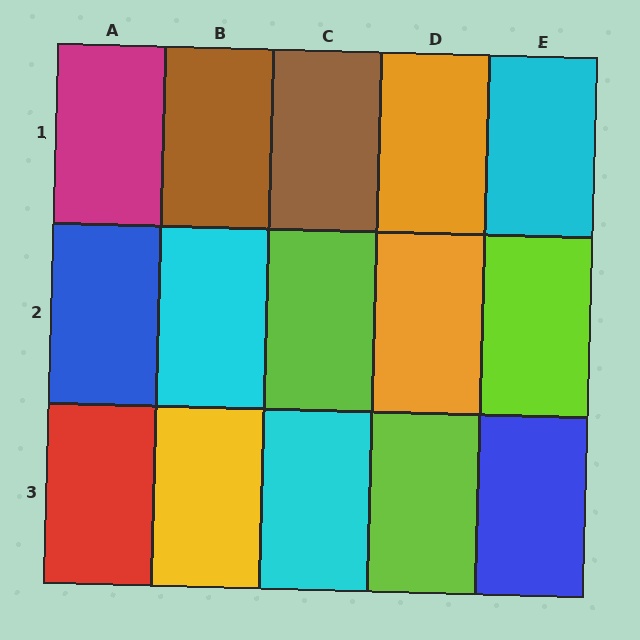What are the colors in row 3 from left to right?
Red, yellow, cyan, lime, blue.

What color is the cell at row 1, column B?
Brown.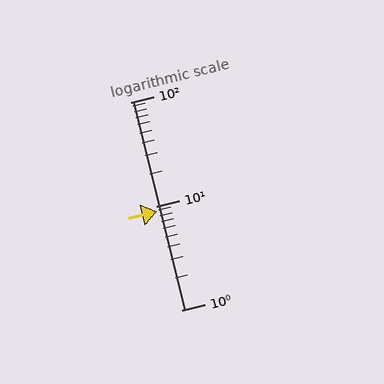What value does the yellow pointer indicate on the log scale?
The pointer indicates approximately 8.8.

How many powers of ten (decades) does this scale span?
The scale spans 2 decades, from 1 to 100.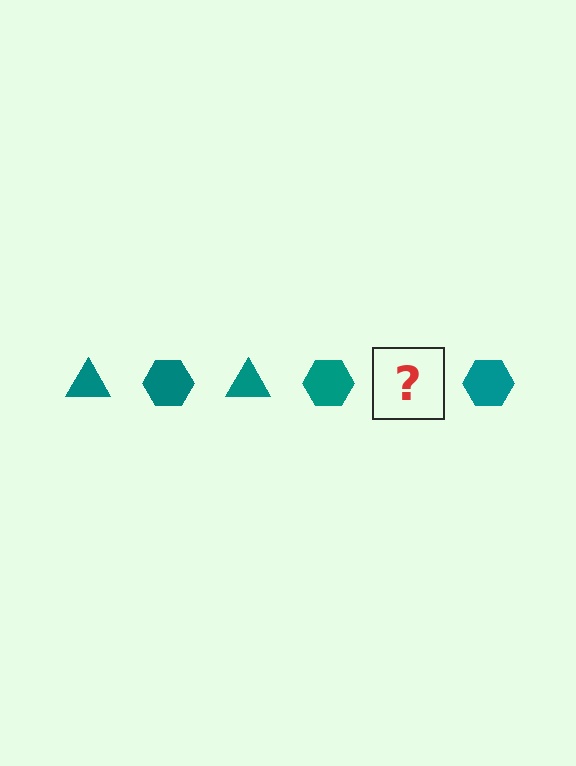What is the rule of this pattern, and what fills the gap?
The rule is that the pattern cycles through triangle, hexagon shapes in teal. The gap should be filled with a teal triangle.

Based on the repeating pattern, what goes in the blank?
The blank should be a teal triangle.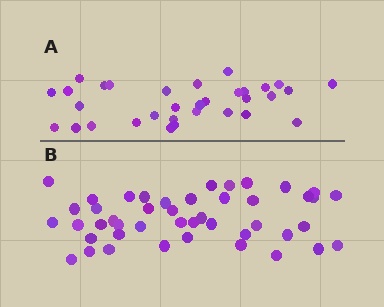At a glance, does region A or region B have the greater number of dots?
Region B (the bottom region) has more dots.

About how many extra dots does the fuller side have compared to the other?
Region B has approximately 15 more dots than region A.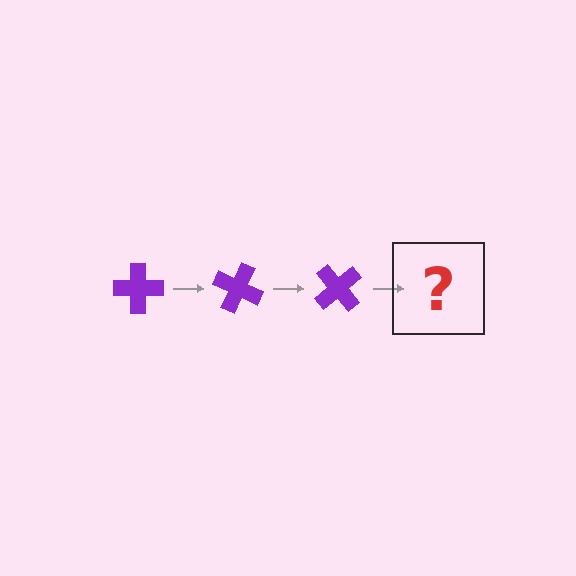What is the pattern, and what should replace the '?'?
The pattern is that the cross rotates 25 degrees each step. The '?' should be a purple cross rotated 75 degrees.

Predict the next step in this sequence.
The next step is a purple cross rotated 75 degrees.